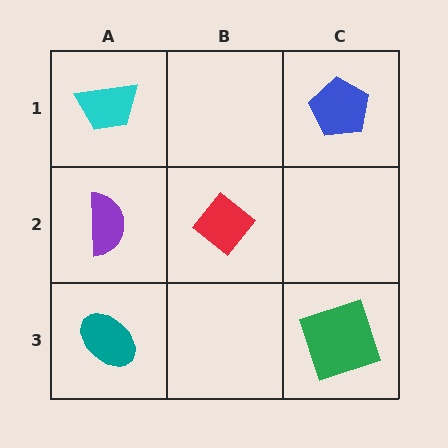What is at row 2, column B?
A red diamond.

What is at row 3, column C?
A green square.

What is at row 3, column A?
A teal ellipse.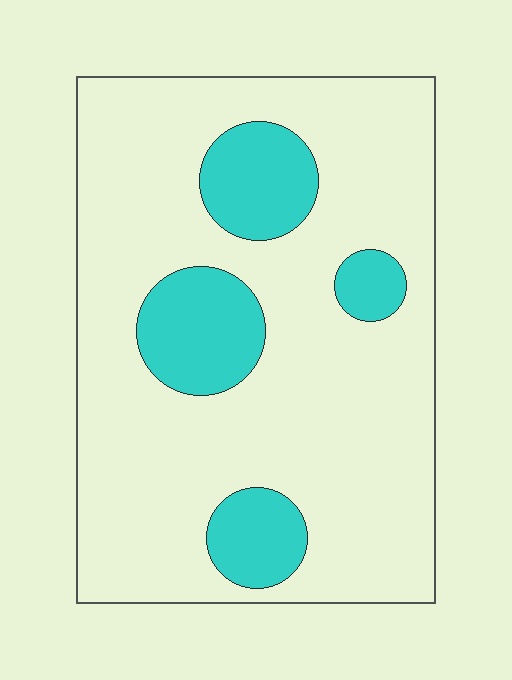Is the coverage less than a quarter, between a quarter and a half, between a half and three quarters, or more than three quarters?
Less than a quarter.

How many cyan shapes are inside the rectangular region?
4.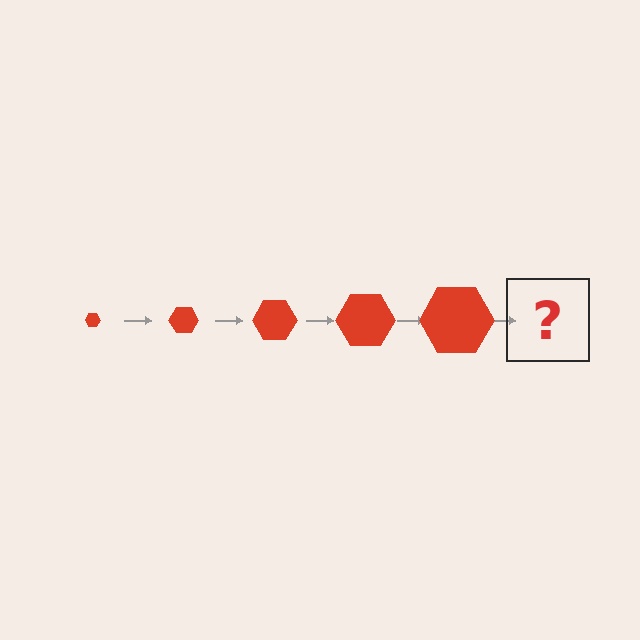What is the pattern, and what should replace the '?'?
The pattern is that the hexagon gets progressively larger each step. The '?' should be a red hexagon, larger than the previous one.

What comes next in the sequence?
The next element should be a red hexagon, larger than the previous one.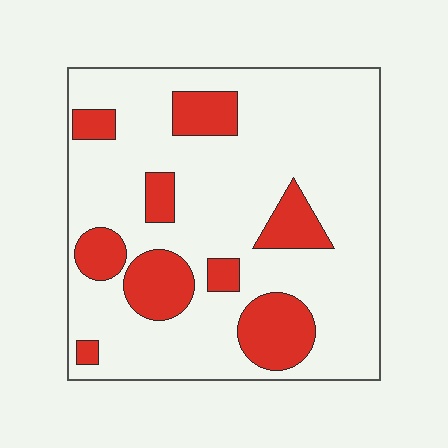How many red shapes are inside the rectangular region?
9.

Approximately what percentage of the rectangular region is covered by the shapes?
Approximately 20%.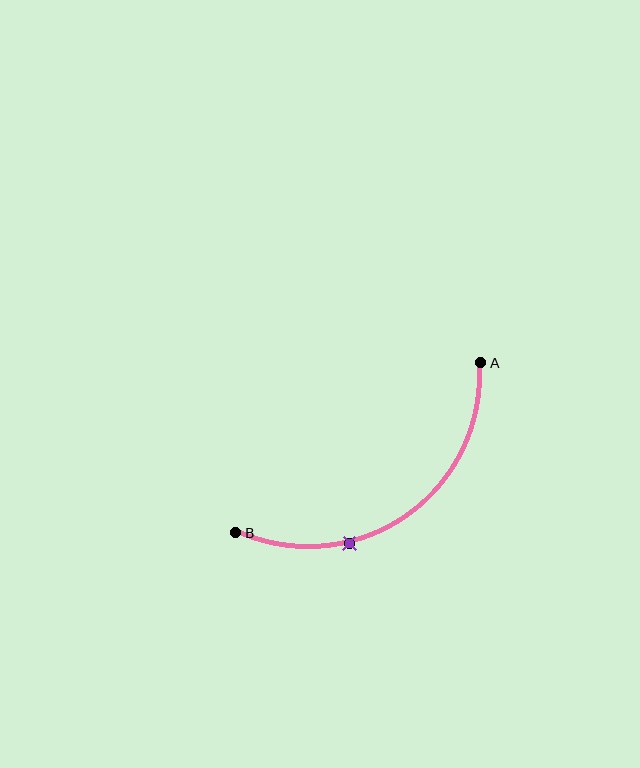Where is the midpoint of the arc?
The arc midpoint is the point on the curve farthest from the straight line joining A and B. It sits below and to the right of that line.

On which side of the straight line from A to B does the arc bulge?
The arc bulges below and to the right of the straight line connecting A and B.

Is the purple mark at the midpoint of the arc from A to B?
No. The purple mark lies on the arc but is closer to endpoint B. The arc midpoint would be at the point on the curve equidistant along the arc from both A and B.